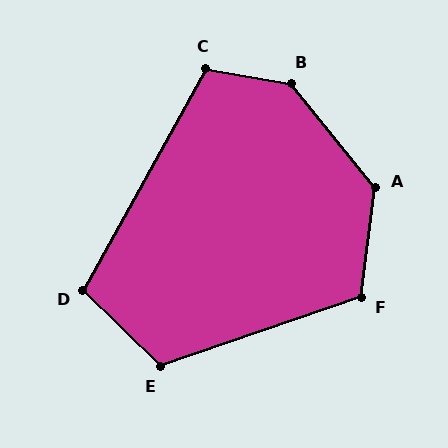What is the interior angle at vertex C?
Approximately 110 degrees (obtuse).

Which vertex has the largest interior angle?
B, at approximately 138 degrees.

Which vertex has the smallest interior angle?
D, at approximately 106 degrees.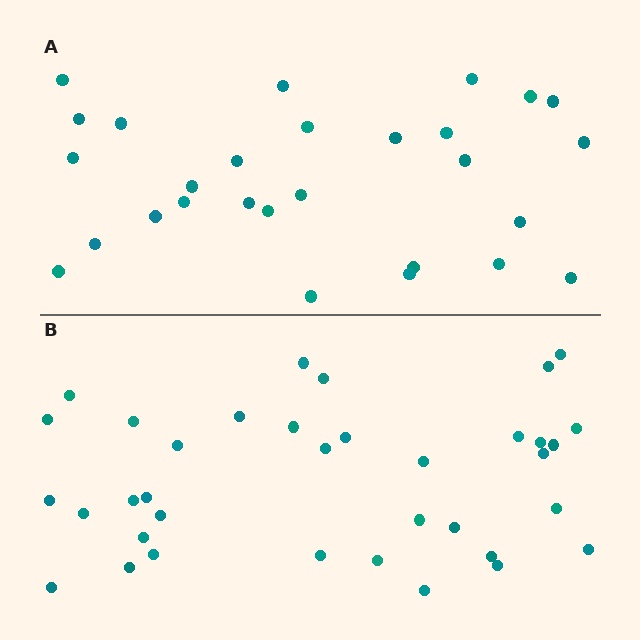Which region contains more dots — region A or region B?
Region B (the bottom region) has more dots.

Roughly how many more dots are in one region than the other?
Region B has roughly 8 or so more dots than region A.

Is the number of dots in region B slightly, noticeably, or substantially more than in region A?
Region B has noticeably more, but not dramatically so. The ratio is roughly 1.3 to 1.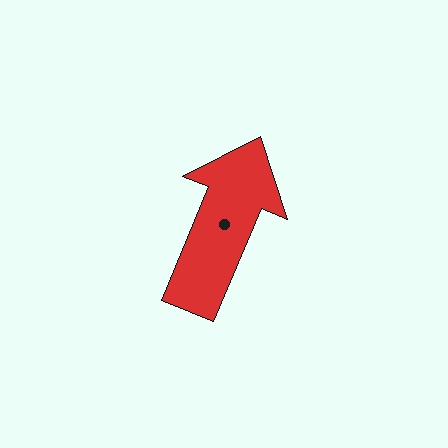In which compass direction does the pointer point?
Northeast.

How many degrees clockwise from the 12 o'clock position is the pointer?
Approximately 23 degrees.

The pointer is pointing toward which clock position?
Roughly 1 o'clock.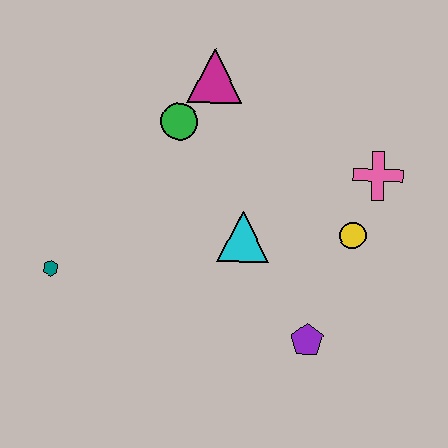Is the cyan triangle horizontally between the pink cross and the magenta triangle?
Yes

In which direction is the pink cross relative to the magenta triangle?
The pink cross is to the right of the magenta triangle.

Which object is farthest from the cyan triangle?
The teal hexagon is farthest from the cyan triangle.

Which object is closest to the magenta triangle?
The green circle is closest to the magenta triangle.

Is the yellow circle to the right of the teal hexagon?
Yes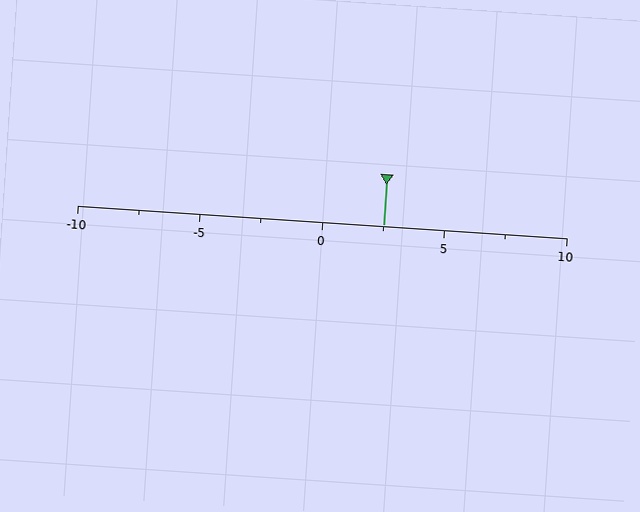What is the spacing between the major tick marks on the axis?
The major ticks are spaced 5 apart.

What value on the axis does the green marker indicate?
The marker indicates approximately 2.5.